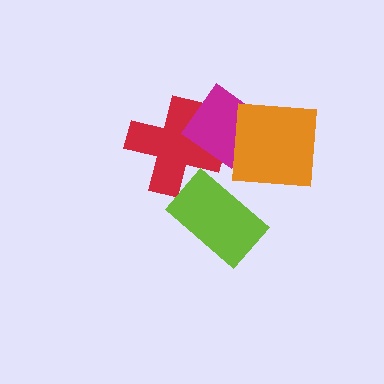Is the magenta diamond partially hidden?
Yes, it is partially covered by another shape.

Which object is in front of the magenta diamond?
The orange square is in front of the magenta diamond.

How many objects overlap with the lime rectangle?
1 object overlaps with the lime rectangle.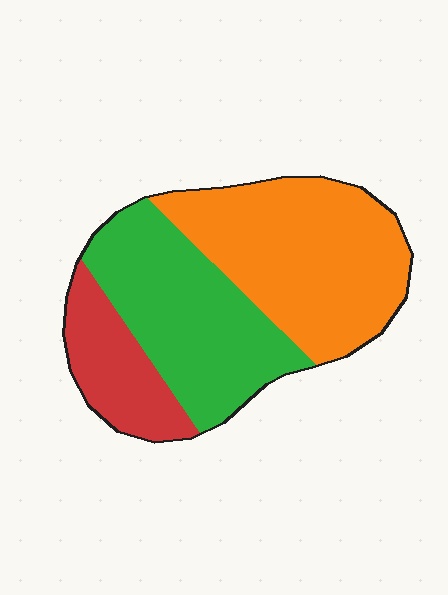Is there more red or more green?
Green.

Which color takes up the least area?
Red, at roughly 20%.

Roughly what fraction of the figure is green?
Green takes up about three eighths (3/8) of the figure.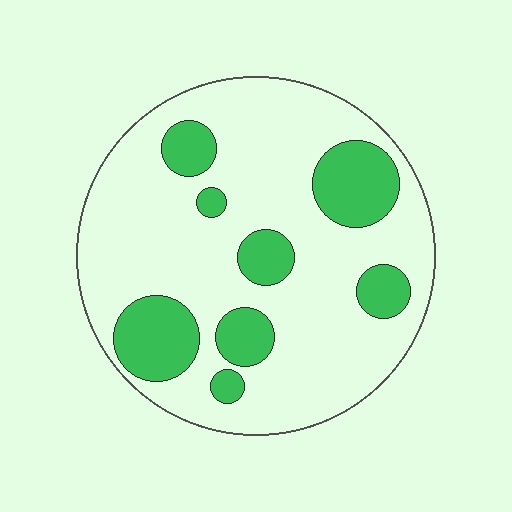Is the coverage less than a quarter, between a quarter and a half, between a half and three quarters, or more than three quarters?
Less than a quarter.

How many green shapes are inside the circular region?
8.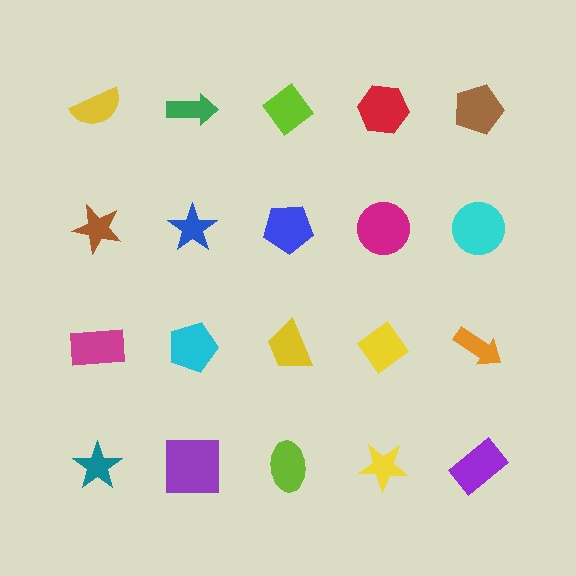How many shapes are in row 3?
5 shapes.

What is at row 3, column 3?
A yellow trapezoid.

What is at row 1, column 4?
A red hexagon.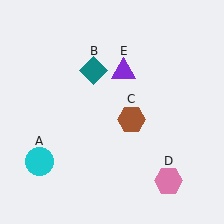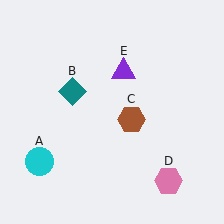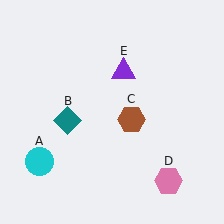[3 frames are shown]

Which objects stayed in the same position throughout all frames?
Cyan circle (object A) and brown hexagon (object C) and pink hexagon (object D) and purple triangle (object E) remained stationary.